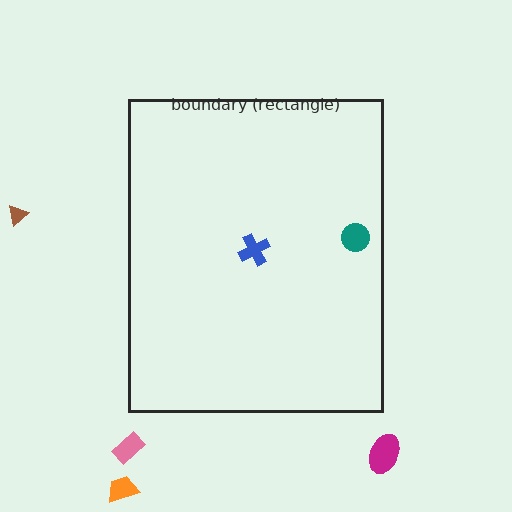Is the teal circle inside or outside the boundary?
Inside.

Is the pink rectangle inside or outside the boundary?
Outside.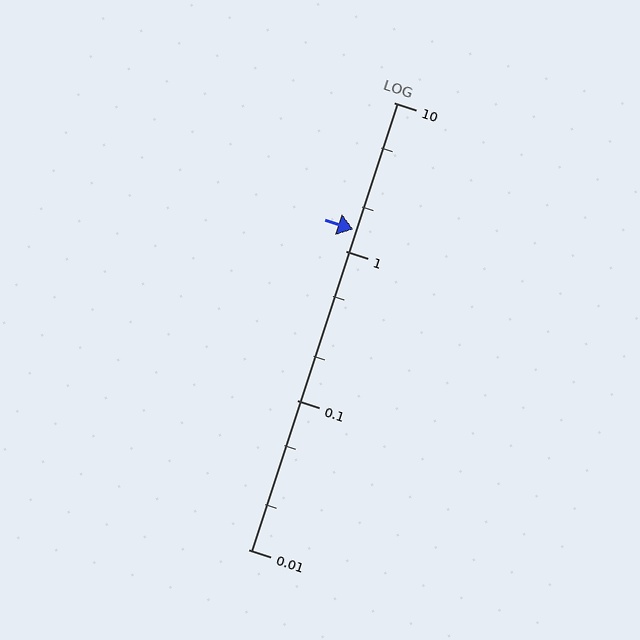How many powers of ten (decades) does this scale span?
The scale spans 3 decades, from 0.01 to 10.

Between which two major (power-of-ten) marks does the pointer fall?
The pointer is between 1 and 10.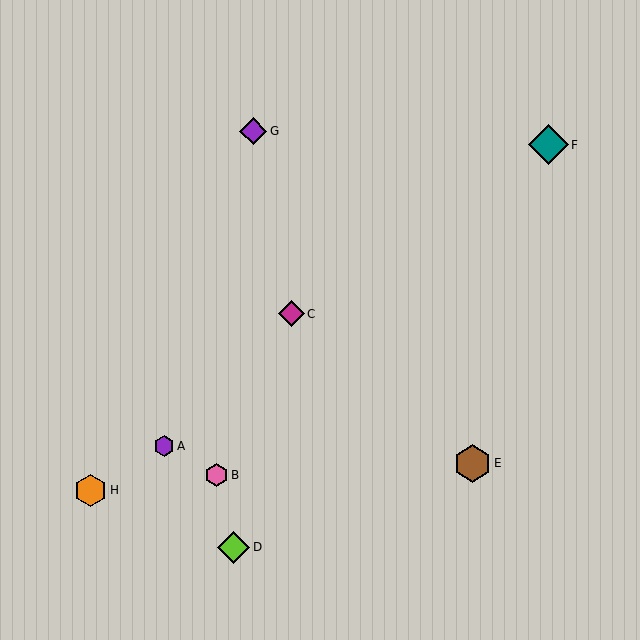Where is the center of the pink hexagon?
The center of the pink hexagon is at (216, 475).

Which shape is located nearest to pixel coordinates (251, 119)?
The purple diamond (labeled G) at (253, 131) is nearest to that location.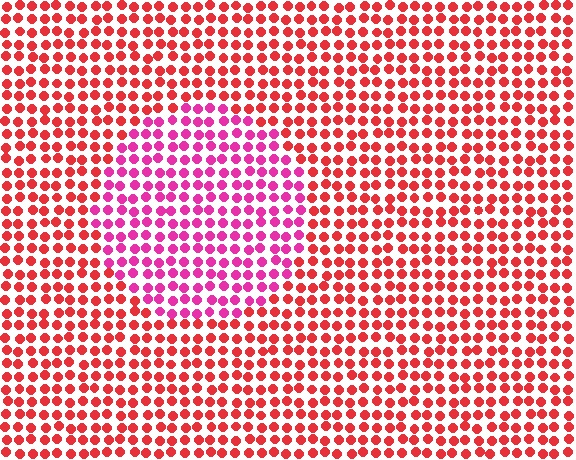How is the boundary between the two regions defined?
The boundary is defined purely by a slight shift in hue (about 37 degrees). Spacing, size, and orientation are identical on both sides.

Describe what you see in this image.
The image is filled with small red elements in a uniform arrangement. A circle-shaped region is visible where the elements are tinted to a slightly different hue, forming a subtle color boundary.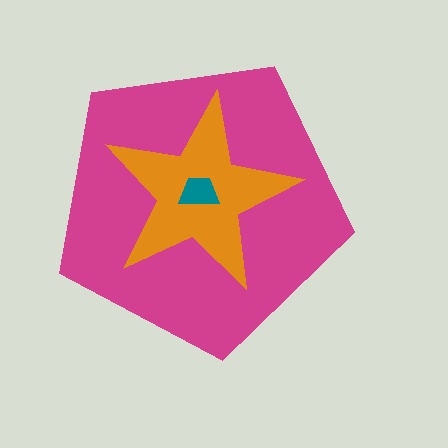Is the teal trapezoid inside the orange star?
Yes.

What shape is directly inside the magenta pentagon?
The orange star.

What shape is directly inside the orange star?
The teal trapezoid.